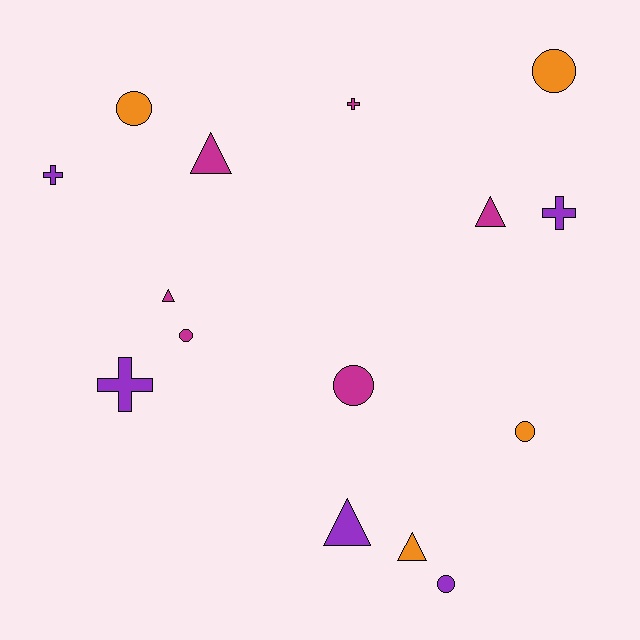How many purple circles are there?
There is 1 purple circle.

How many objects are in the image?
There are 15 objects.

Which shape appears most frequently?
Circle, with 6 objects.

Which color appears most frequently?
Magenta, with 6 objects.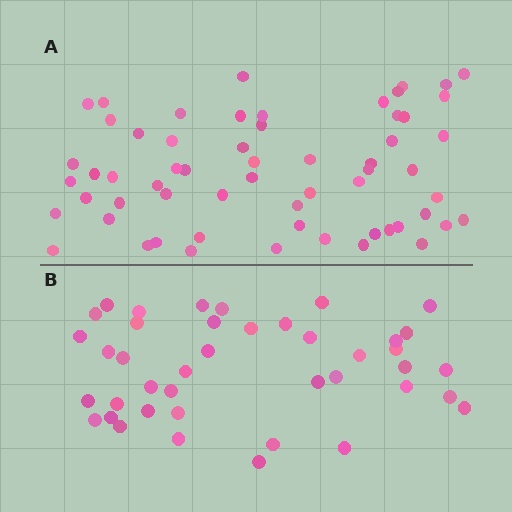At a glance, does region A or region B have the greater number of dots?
Region A (the top region) has more dots.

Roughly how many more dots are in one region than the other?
Region A has approximately 20 more dots than region B.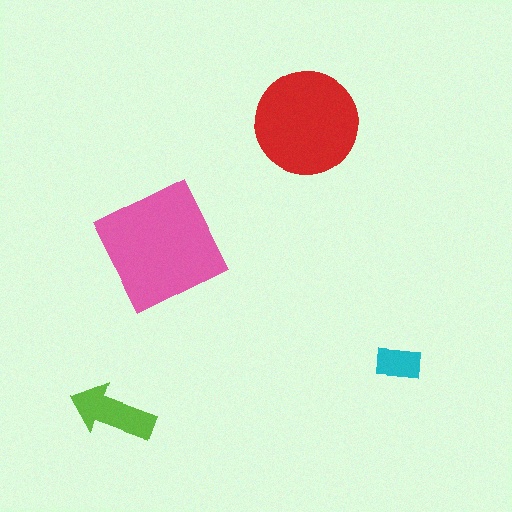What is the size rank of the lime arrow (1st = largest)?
3rd.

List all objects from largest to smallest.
The pink square, the red circle, the lime arrow, the cyan rectangle.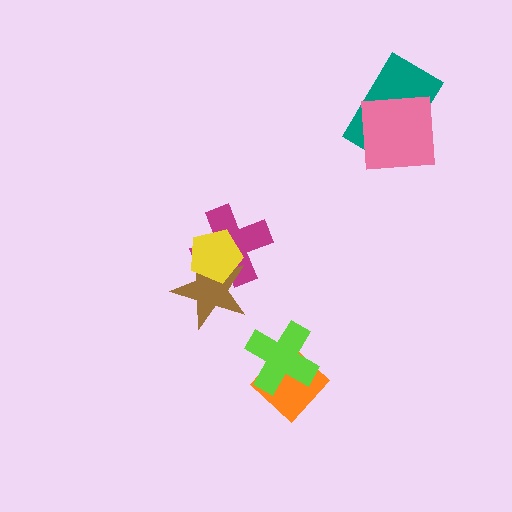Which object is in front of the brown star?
The yellow pentagon is in front of the brown star.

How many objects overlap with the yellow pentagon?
2 objects overlap with the yellow pentagon.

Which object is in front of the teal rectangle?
The pink square is in front of the teal rectangle.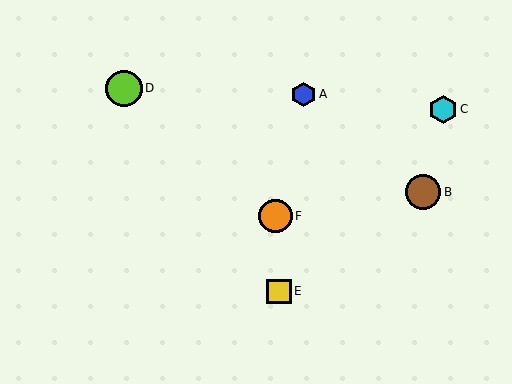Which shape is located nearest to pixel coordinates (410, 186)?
The brown circle (labeled B) at (423, 192) is nearest to that location.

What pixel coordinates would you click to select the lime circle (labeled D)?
Click at (124, 88) to select the lime circle D.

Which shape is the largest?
The lime circle (labeled D) is the largest.